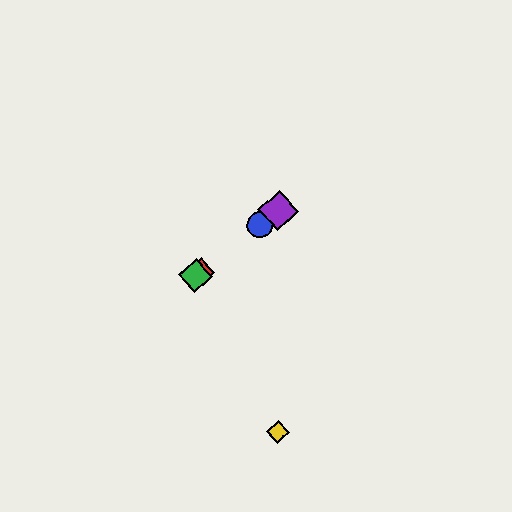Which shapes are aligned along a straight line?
The red diamond, the blue circle, the green diamond, the purple diamond are aligned along a straight line.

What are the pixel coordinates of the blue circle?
The blue circle is at (260, 225).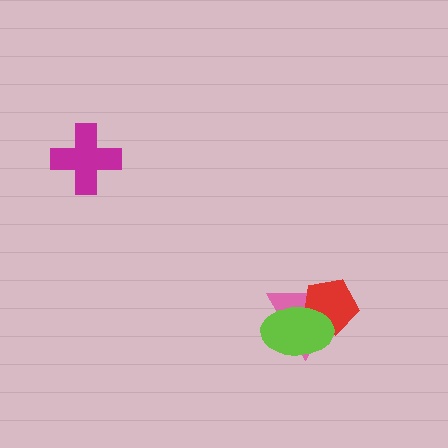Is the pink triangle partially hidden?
Yes, it is partially covered by another shape.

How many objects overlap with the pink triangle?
2 objects overlap with the pink triangle.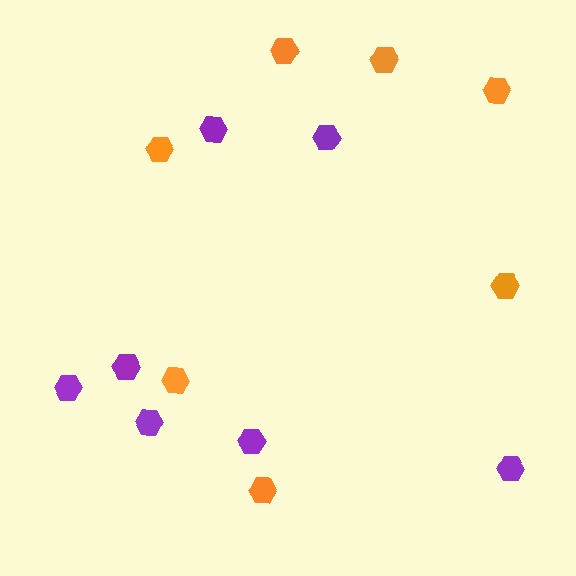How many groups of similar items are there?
There are 2 groups: one group of purple hexagons (7) and one group of orange hexagons (7).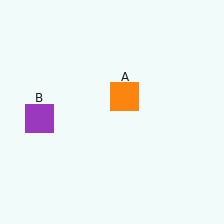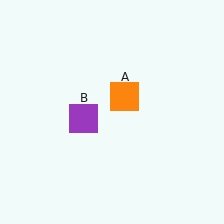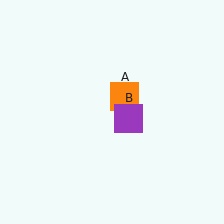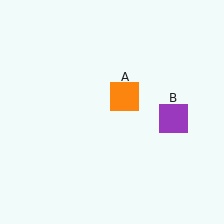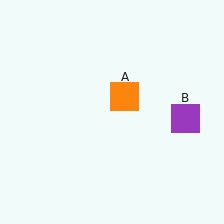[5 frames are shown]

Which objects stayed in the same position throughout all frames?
Orange square (object A) remained stationary.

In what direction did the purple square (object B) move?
The purple square (object B) moved right.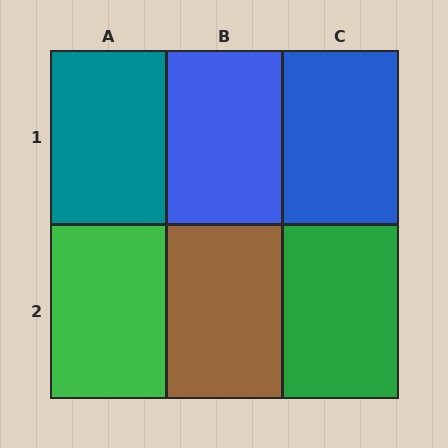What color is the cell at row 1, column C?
Blue.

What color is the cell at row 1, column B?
Blue.